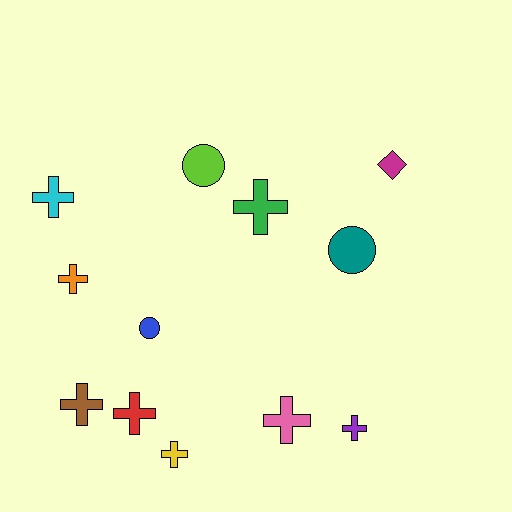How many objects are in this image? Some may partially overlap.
There are 12 objects.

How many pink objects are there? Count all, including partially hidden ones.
There is 1 pink object.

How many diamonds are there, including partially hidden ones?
There is 1 diamond.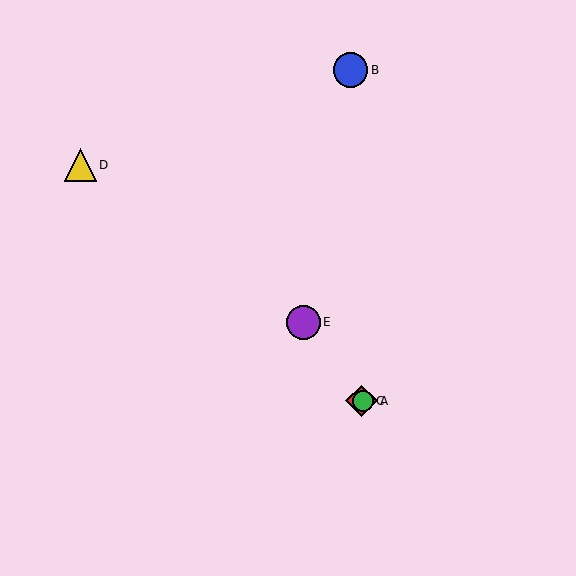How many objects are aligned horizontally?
2 objects (A, C) are aligned horizontally.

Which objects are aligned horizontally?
Objects A, C are aligned horizontally.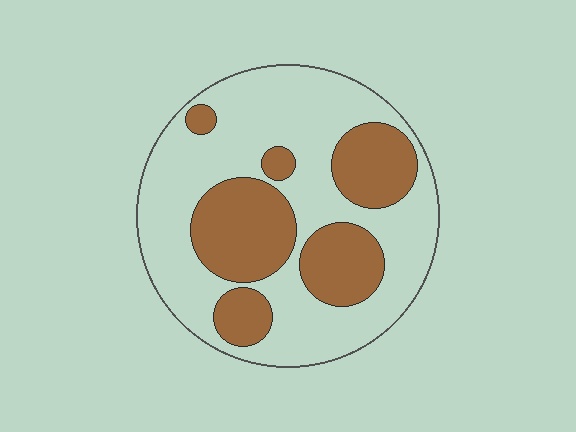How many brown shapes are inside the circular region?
6.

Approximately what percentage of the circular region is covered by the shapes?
Approximately 35%.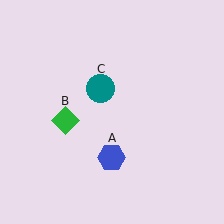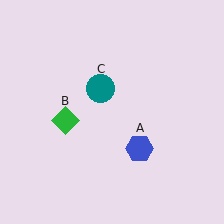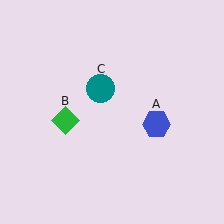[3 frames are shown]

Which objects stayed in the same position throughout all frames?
Green diamond (object B) and teal circle (object C) remained stationary.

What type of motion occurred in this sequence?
The blue hexagon (object A) rotated counterclockwise around the center of the scene.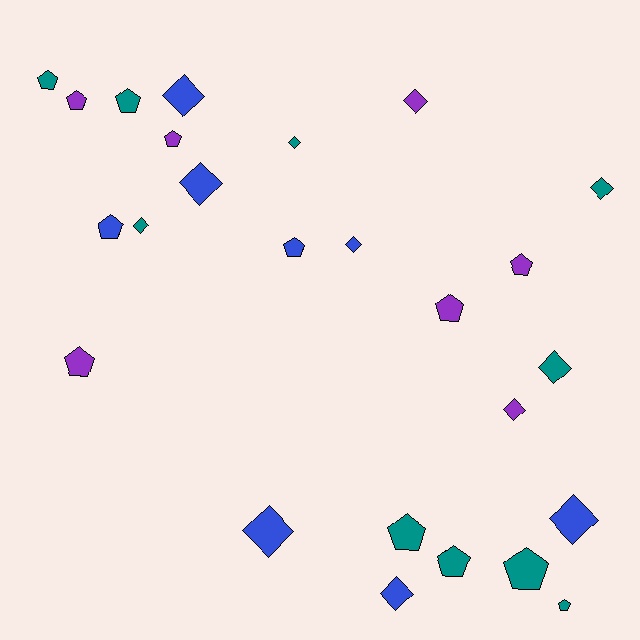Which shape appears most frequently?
Pentagon, with 13 objects.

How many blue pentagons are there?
There are 2 blue pentagons.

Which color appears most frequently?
Teal, with 10 objects.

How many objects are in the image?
There are 25 objects.